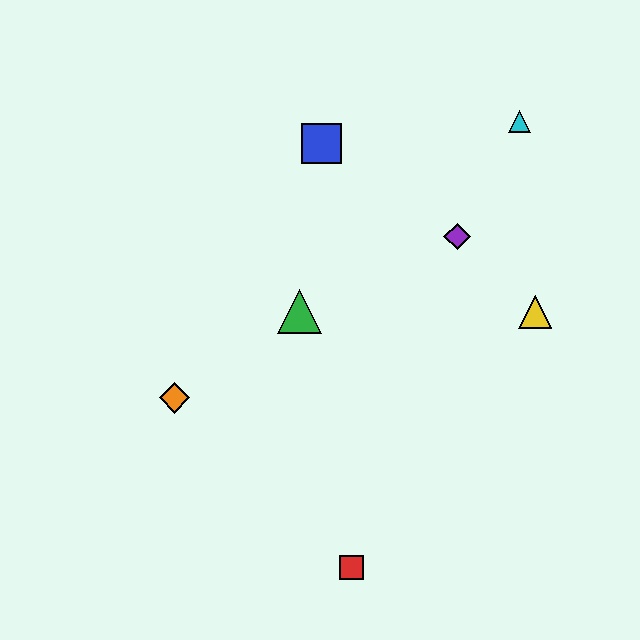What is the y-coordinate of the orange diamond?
The orange diamond is at y≈398.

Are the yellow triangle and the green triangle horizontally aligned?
Yes, both are at y≈312.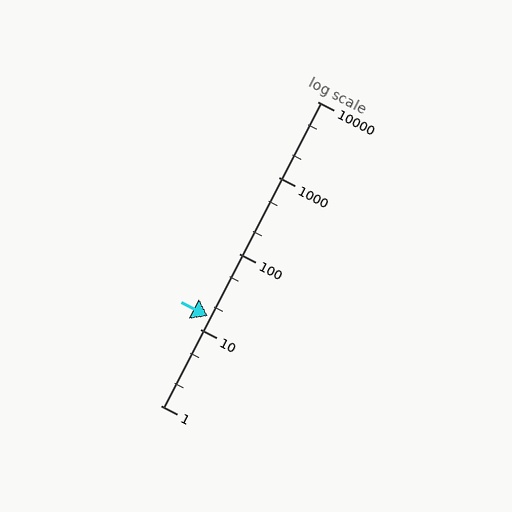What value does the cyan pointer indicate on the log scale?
The pointer indicates approximately 15.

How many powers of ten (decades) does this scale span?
The scale spans 4 decades, from 1 to 10000.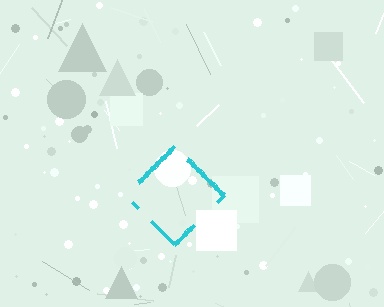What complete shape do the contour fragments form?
The contour fragments form a diamond.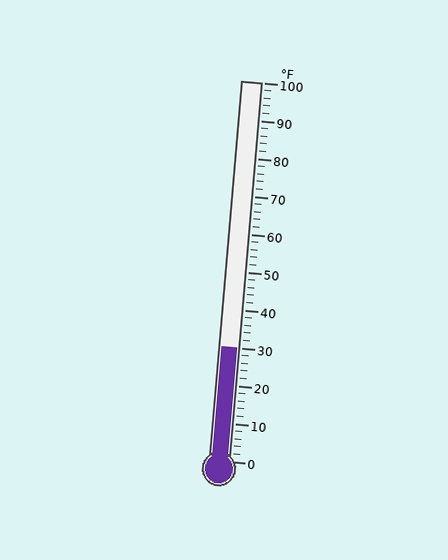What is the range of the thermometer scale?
The thermometer scale ranges from 0°F to 100°F.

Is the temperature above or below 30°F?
The temperature is at 30°F.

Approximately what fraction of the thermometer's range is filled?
The thermometer is filled to approximately 30% of its range.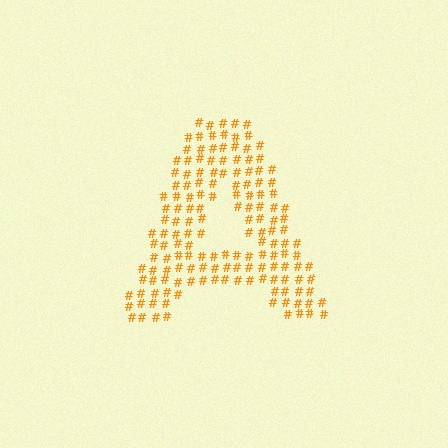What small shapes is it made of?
It is made of small hash symbols.